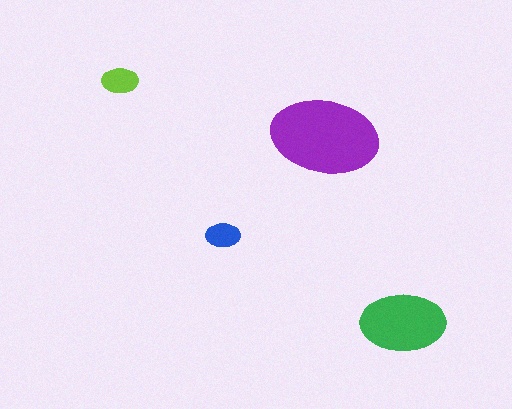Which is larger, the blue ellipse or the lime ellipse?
The lime one.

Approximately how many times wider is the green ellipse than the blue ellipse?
About 2.5 times wider.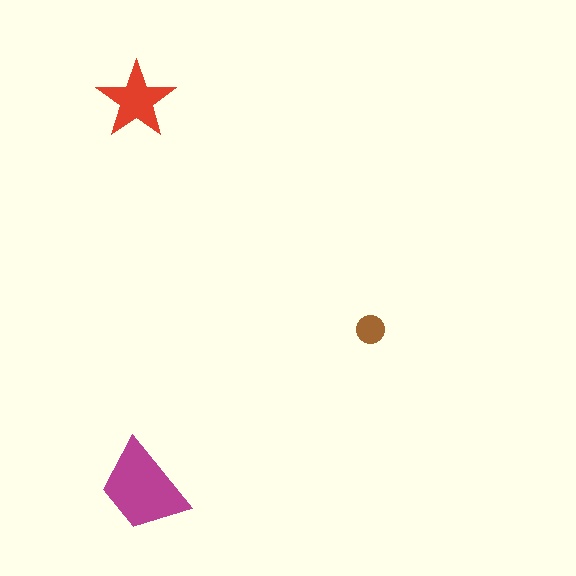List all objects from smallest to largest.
The brown circle, the red star, the magenta trapezoid.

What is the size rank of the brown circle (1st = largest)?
3rd.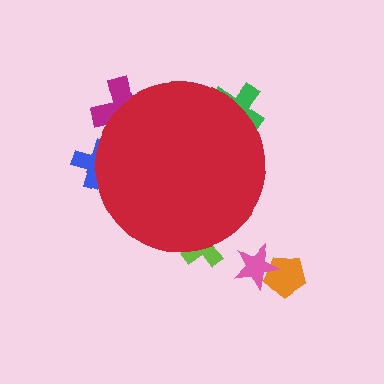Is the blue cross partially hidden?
Yes, the blue cross is partially hidden behind the red circle.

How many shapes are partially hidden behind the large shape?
4 shapes are partially hidden.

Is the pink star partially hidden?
No, the pink star is fully visible.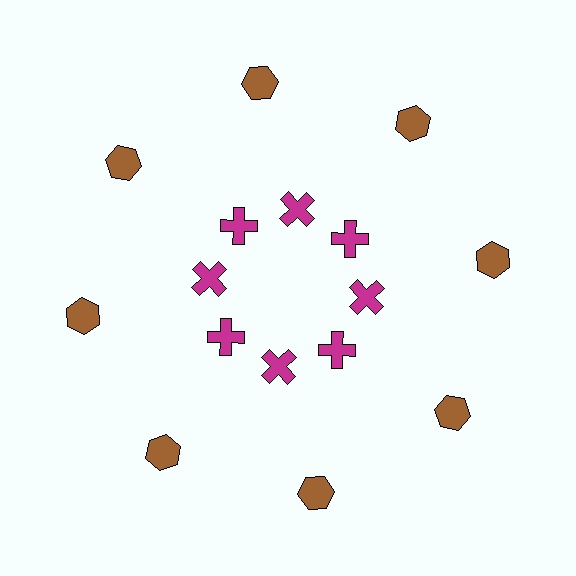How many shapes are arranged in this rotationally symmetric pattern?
There are 16 shapes, arranged in 8 groups of 2.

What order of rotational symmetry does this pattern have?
This pattern has 8-fold rotational symmetry.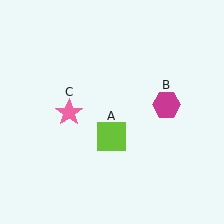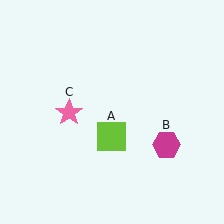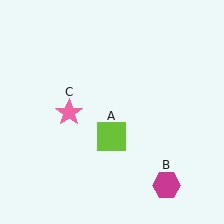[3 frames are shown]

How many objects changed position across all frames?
1 object changed position: magenta hexagon (object B).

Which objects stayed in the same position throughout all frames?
Lime square (object A) and pink star (object C) remained stationary.